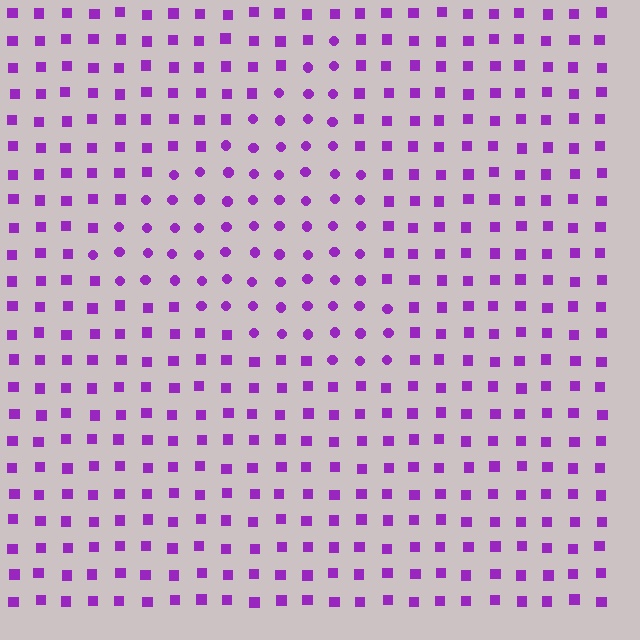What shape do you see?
I see a triangle.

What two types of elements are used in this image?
The image uses circles inside the triangle region and squares outside it.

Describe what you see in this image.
The image is filled with small purple elements arranged in a uniform grid. A triangle-shaped region contains circles, while the surrounding area contains squares. The boundary is defined purely by the change in element shape.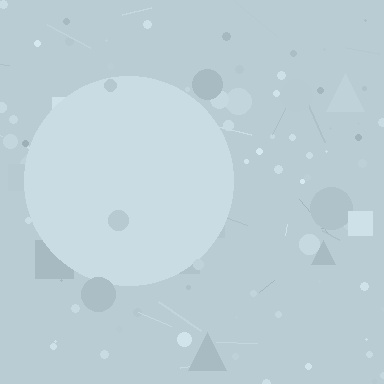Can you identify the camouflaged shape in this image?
The camouflaged shape is a circle.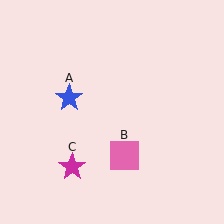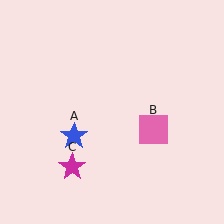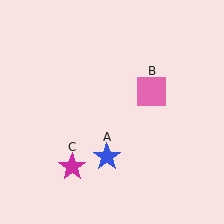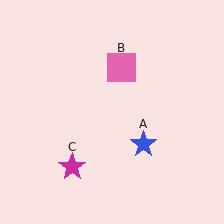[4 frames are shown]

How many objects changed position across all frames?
2 objects changed position: blue star (object A), pink square (object B).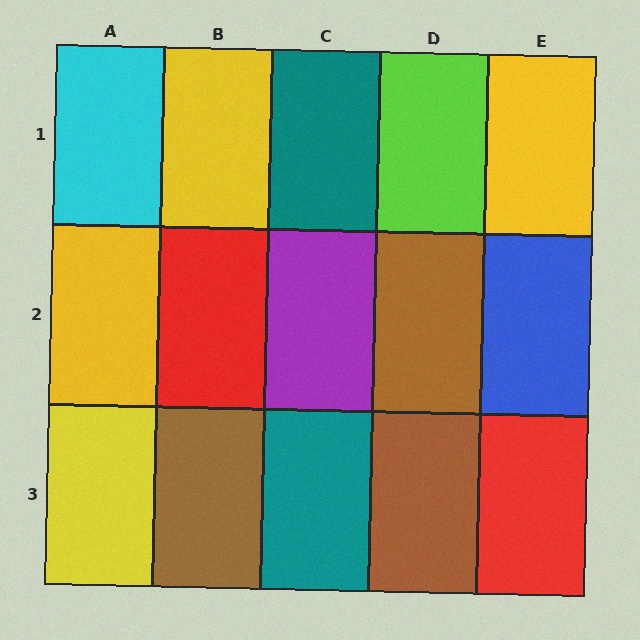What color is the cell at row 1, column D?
Lime.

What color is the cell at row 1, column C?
Teal.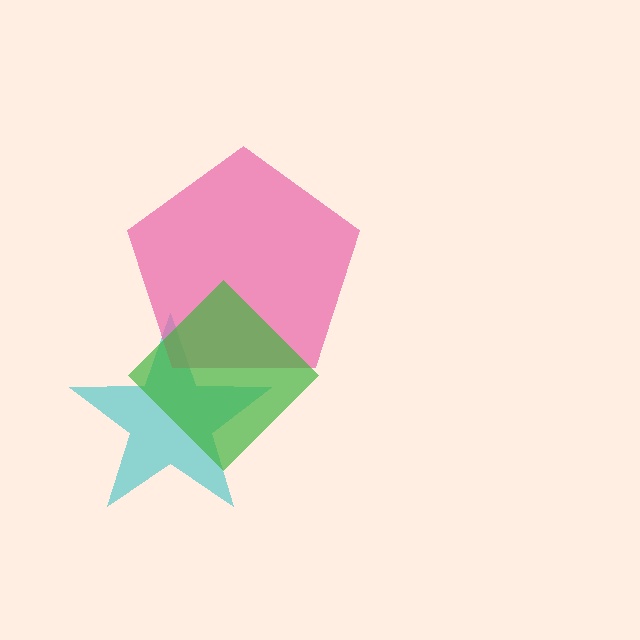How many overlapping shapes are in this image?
There are 3 overlapping shapes in the image.